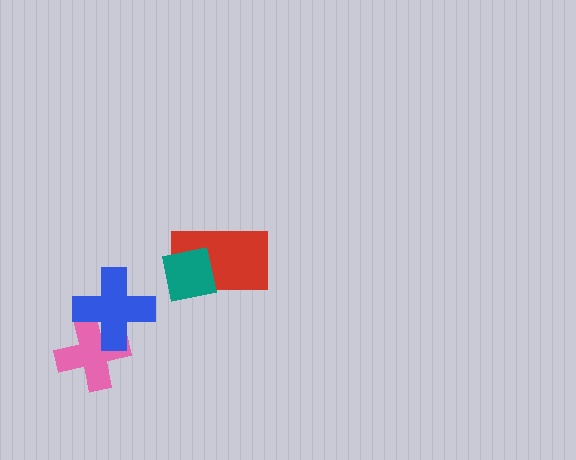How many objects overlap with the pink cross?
1 object overlaps with the pink cross.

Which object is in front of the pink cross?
The blue cross is in front of the pink cross.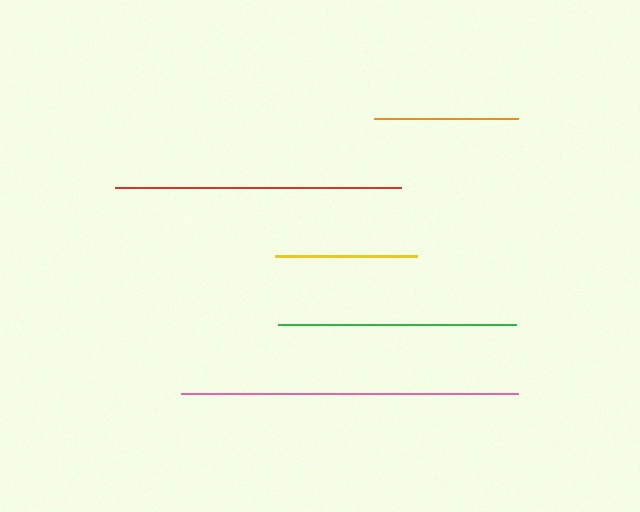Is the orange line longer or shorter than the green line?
The green line is longer than the orange line.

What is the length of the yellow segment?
The yellow segment is approximately 142 pixels long.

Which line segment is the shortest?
The yellow line is the shortest at approximately 142 pixels.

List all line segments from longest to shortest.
From longest to shortest: pink, red, green, orange, yellow.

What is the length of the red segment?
The red segment is approximately 286 pixels long.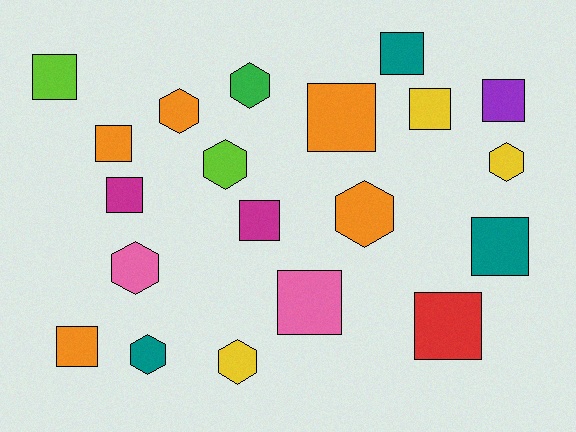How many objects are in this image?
There are 20 objects.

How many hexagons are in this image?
There are 8 hexagons.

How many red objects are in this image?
There is 1 red object.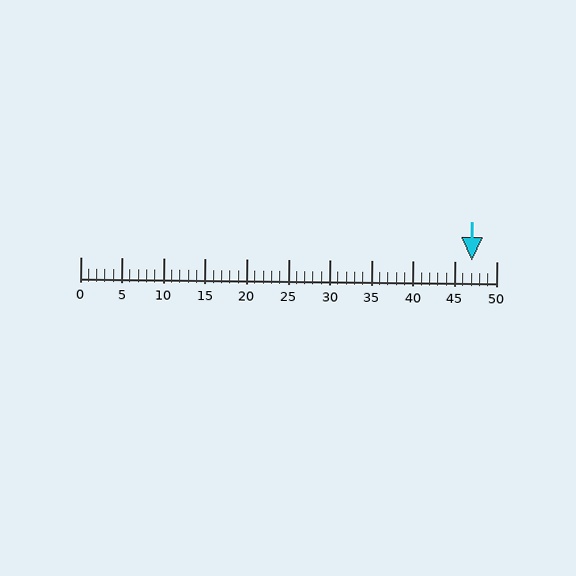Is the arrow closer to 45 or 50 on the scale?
The arrow is closer to 45.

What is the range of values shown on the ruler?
The ruler shows values from 0 to 50.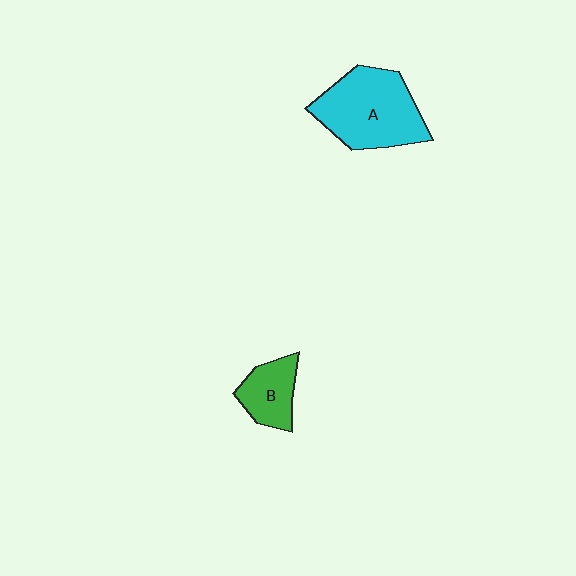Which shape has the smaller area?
Shape B (green).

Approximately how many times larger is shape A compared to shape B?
Approximately 2.1 times.